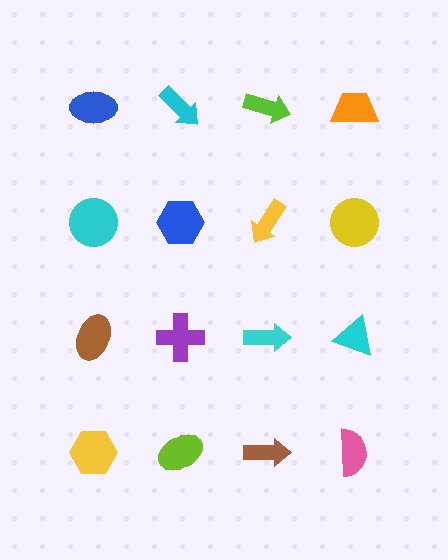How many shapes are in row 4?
4 shapes.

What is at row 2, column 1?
A cyan circle.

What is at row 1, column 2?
A cyan arrow.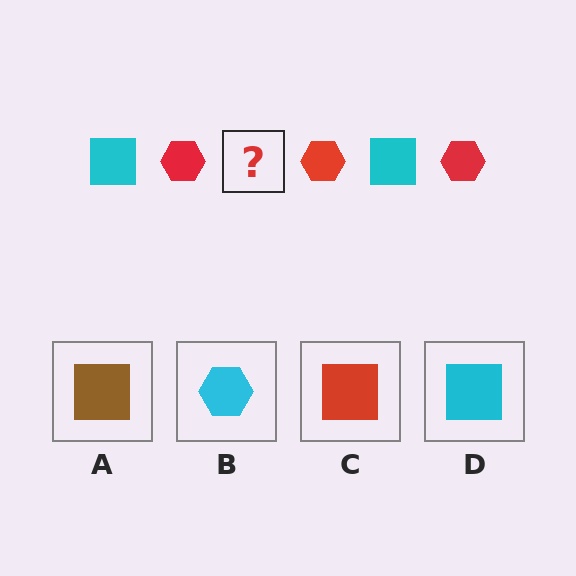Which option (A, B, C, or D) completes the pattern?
D.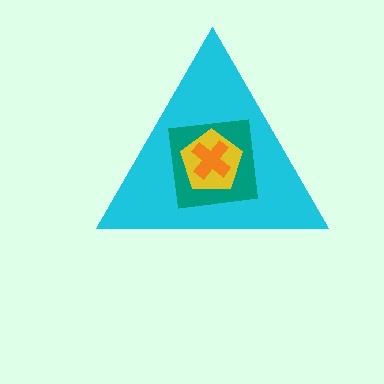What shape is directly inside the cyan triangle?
The teal square.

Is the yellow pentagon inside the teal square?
Yes.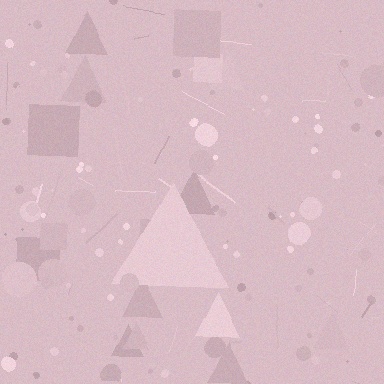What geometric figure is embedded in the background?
A triangle is embedded in the background.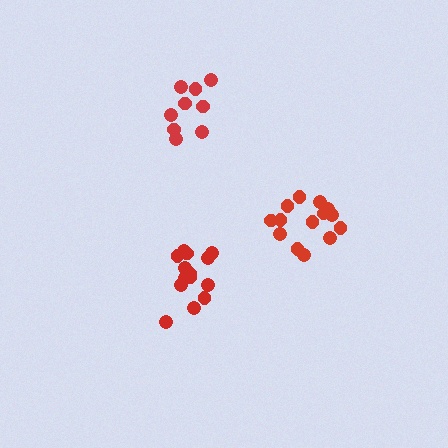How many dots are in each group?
Group 1: 9 dots, Group 2: 14 dots, Group 3: 14 dots (37 total).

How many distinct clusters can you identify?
There are 3 distinct clusters.